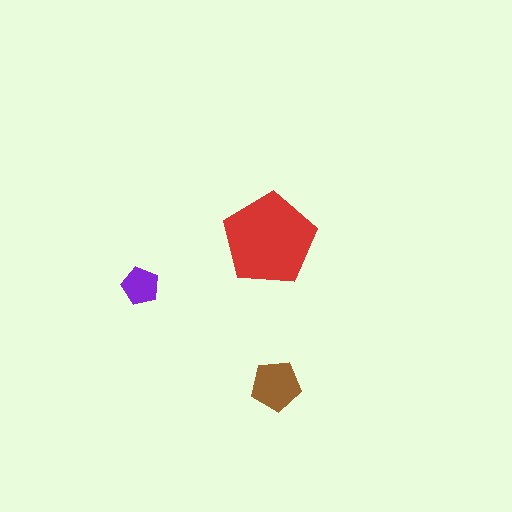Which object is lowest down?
The brown pentagon is bottommost.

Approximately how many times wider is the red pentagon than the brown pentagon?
About 2 times wider.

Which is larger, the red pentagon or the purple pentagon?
The red one.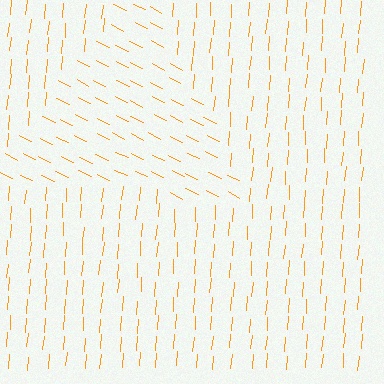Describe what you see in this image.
The image is filled with small orange line segments. A triangle region in the image has lines oriented differently from the surrounding lines, creating a visible texture boundary.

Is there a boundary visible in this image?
Yes, there is a texture boundary formed by a change in line orientation.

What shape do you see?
I see a triangle.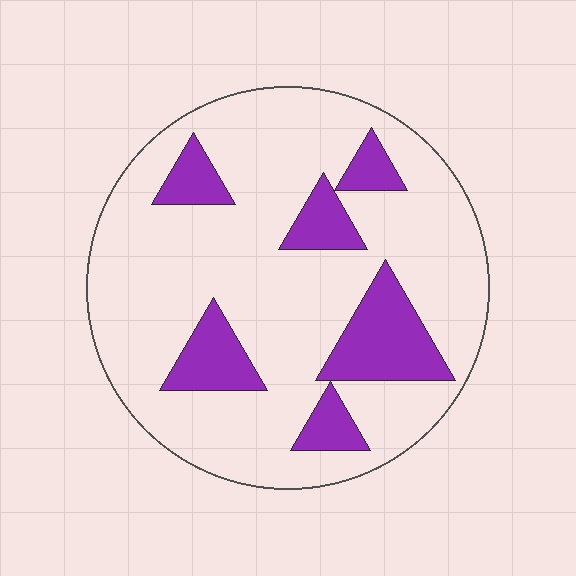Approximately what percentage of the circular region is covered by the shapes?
Approximately 20%.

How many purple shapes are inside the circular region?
6.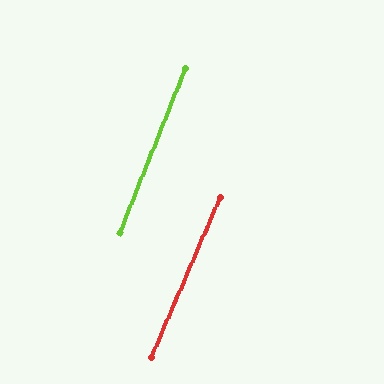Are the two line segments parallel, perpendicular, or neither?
Parallel — their directions differ by only 1.5°.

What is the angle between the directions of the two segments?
Approximately 2 degrees.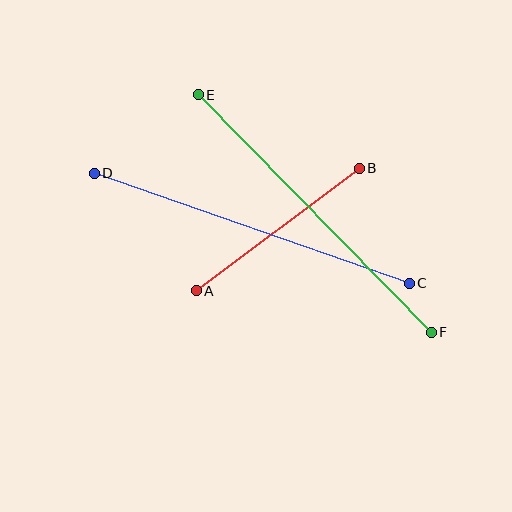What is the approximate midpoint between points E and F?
The midpoint is at approximately (315, 214) pixels.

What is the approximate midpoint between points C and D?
The midpoint is at approximately (252, 228) pixels.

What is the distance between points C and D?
The distance is approximately 334 pixels.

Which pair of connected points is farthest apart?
Points C and D are farthest apart.